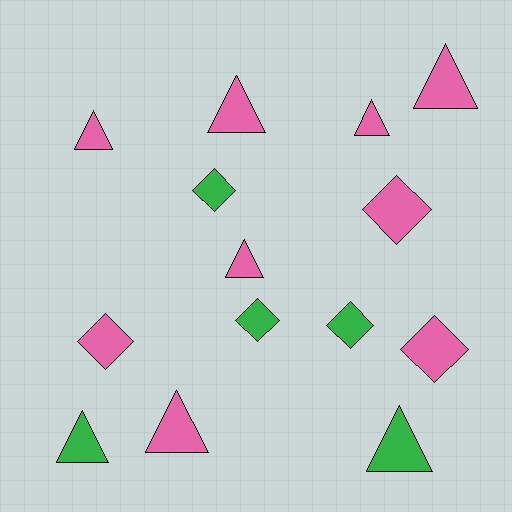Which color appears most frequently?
Pink, with 9 objects.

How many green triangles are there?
There are 2 green triangles.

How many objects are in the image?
There are 14 objects.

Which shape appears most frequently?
Triangle, with 8 objects.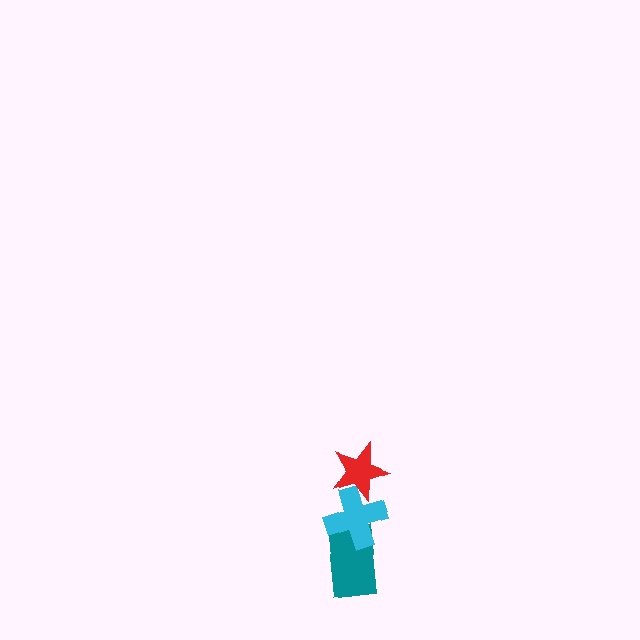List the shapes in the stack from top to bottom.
From top to bottom: the red star, the cyan cross, the teal rectangle.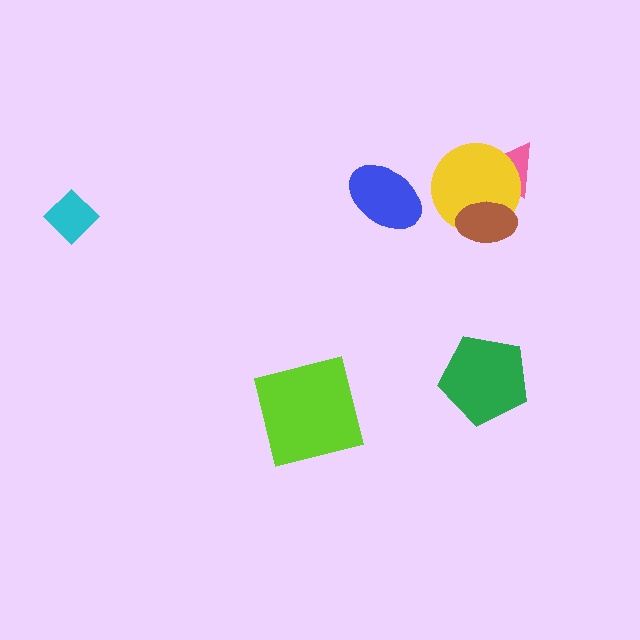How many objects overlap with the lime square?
0 objects overlap with the lime square.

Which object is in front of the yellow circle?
The brown ellipse is in front of the yellow circle.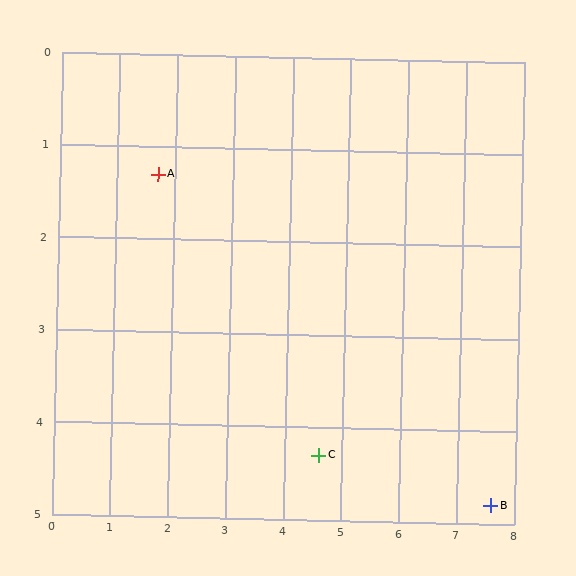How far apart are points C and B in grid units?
Points C and B are about 3.0 grid units apart.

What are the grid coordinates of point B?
Point B is at approximately (7.6, 4.8).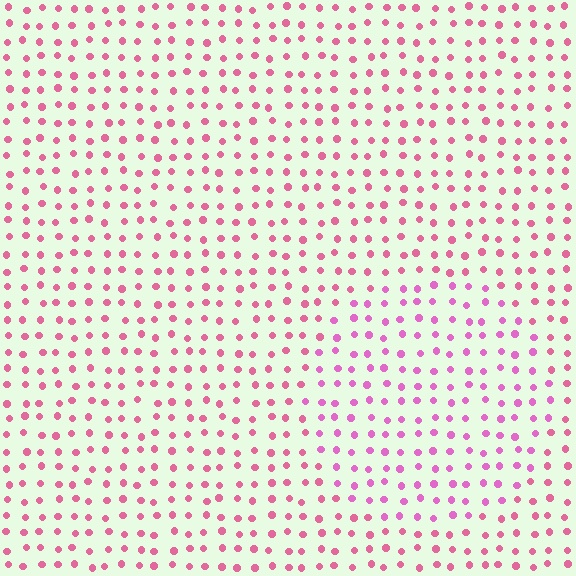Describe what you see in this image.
The image is filled with small pink elements in a uniform arrangement. A circle-shaped region is visible where the elements are tinted to a slightly different hue, forming a subtle color boundary.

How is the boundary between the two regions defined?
The boundary is defined purely by a slight shift in hue (about 23 degrees). Spacing, size, and orientation are identical on both sides.